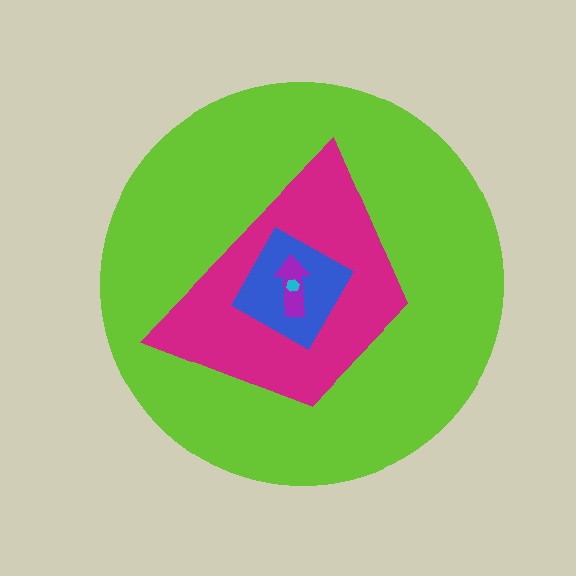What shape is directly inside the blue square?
The purple arrow.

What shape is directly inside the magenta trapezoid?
The blue square.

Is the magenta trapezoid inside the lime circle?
Yes.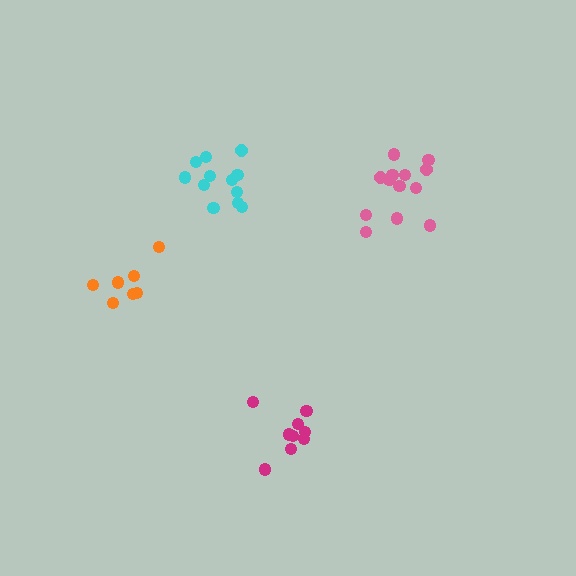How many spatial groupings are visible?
There are 4 spatial groupings.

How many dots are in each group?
Group 1: 9 dots, Group 2: 12 dots, Group 3: 13 dots, Group 4: 7 dots (41 total).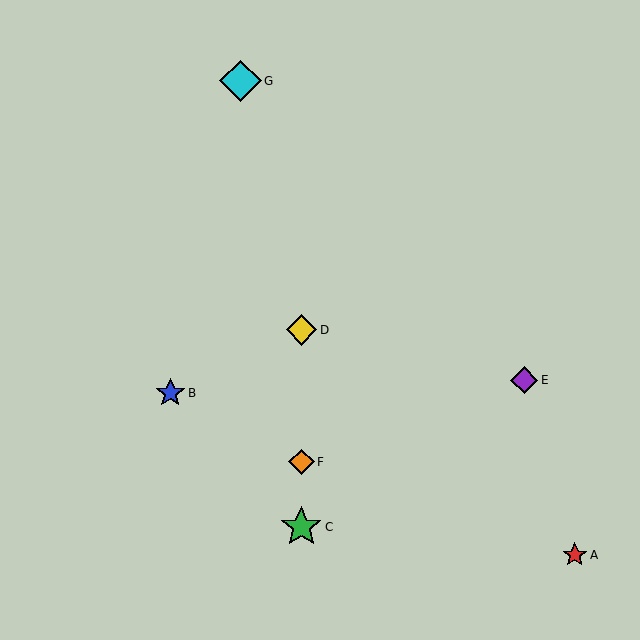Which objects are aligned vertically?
Objects C, D, F are aligned vertically.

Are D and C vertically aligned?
Yes, both are at x≈301.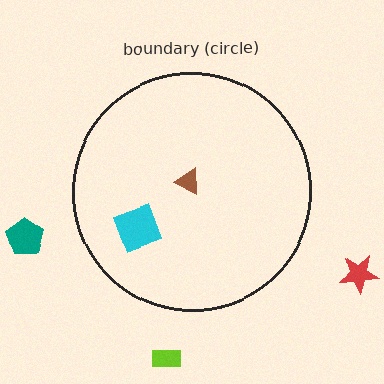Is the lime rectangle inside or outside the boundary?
Outside.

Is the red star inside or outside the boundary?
Outside.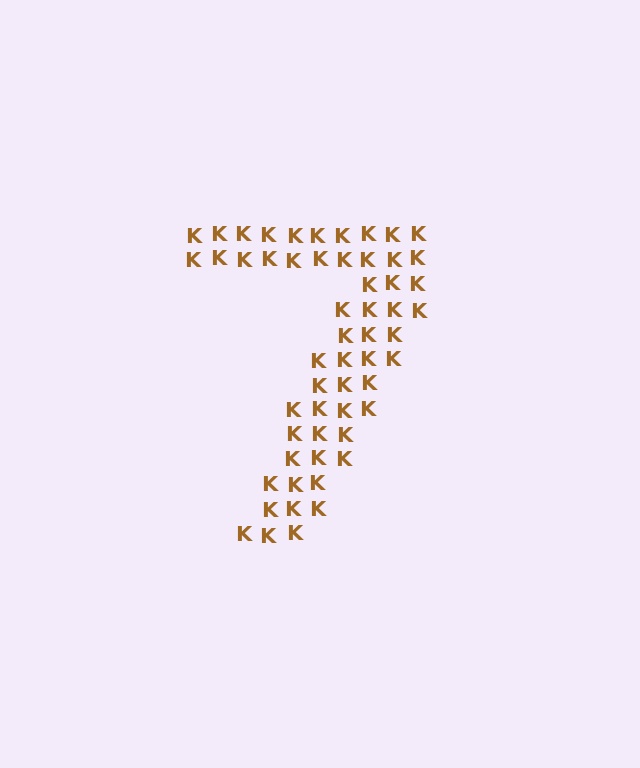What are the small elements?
The small elements are letter K's.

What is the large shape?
The large shape is the digit 7.